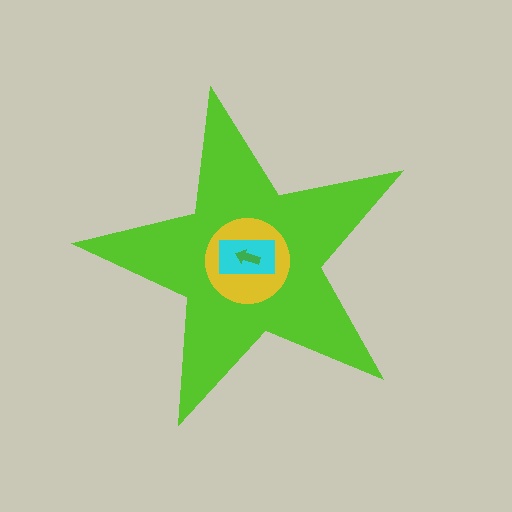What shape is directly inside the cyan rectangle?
The green arrow.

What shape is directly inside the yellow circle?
The cyan rectangle.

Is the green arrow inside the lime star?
Yes.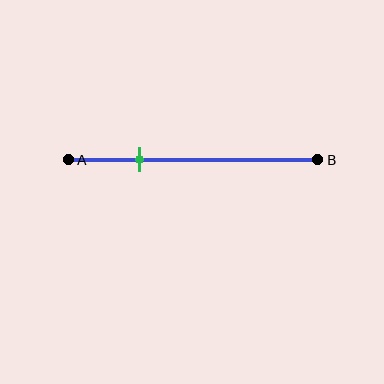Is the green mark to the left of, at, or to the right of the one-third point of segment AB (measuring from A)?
The green mark is to the left of the one-third point of segment AB.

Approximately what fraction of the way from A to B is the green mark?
The green mark is approximately 30% of the way from A to B.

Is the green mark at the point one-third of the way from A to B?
No, the mark is at about 30% from A, not at the 33% one-third point.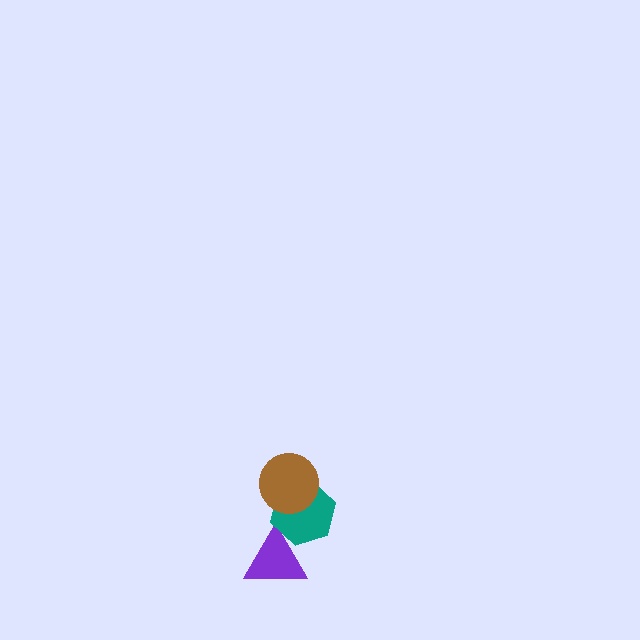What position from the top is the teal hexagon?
The teal hexagon is 2nd from the top.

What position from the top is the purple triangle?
The purple triangle is 3rd from the top.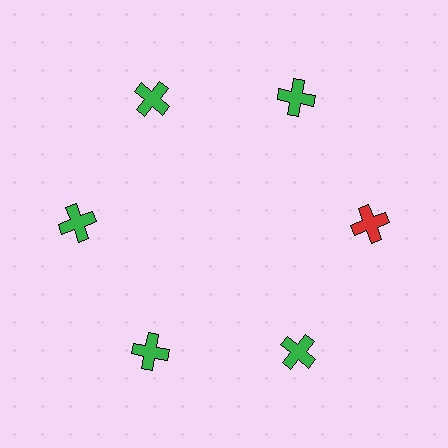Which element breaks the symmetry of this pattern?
The red cross at roughly the 3 o'clock position breaks the symmetry. All other shapes are green crosses.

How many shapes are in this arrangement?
There are 6 shapes arranged in a ring pattern.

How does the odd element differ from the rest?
It has a different color: red instead of green.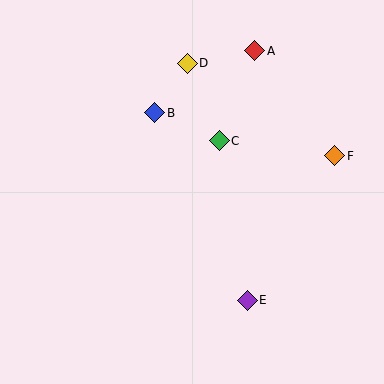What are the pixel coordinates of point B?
Point B is at (155, 113).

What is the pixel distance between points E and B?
The distance between E and B is 209 pixels.